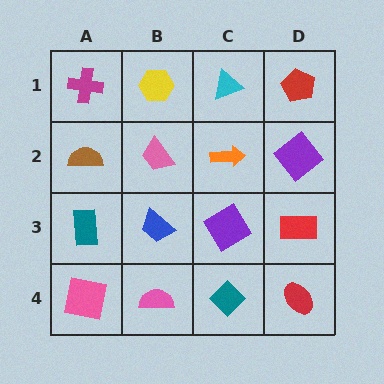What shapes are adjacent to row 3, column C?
An orange arrow (row 2, column C), a teal diamond (row 4, column C), a blue trapezoid (row 3, column B), a red rectangle (row 3, column D).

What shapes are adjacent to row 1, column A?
A brown semicircle (row 2, column A), a yellow hexagon (row 1, column B).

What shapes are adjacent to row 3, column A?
A brown semicircle (row 2, column A), a pink square (row 4, column A), a blue trapezoid (row 3, column B).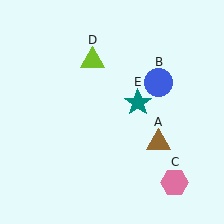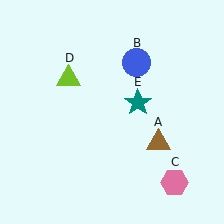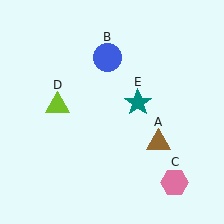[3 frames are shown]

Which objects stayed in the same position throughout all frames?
Brown triangle (object A) and pink hexagon (object C) and teal star (object E) remained stationary.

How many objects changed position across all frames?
2 objects changed position: blue circle (object B), lime triangle (object D).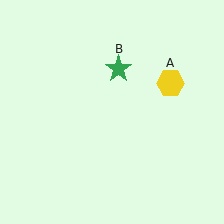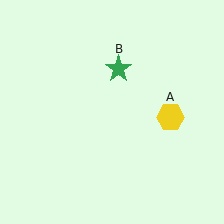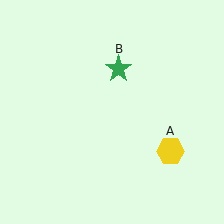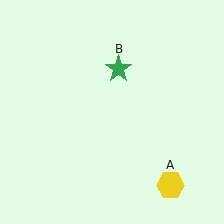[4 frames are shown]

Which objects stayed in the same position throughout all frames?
Green star (object B) remained stationary.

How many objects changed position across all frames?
1 object changed position: yellow hexagon (object A).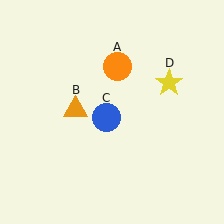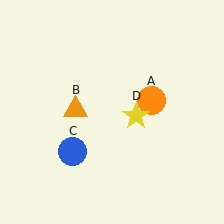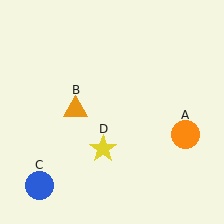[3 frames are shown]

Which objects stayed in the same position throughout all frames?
Orange triangle (object B) remained stationary.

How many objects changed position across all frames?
3 objects changed position: orange circle (object A), blue circle (object C), yellow star (object D).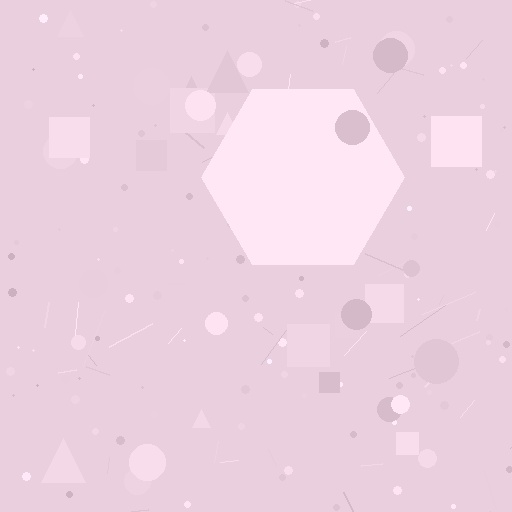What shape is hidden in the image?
A hexagon is hidden in the image.